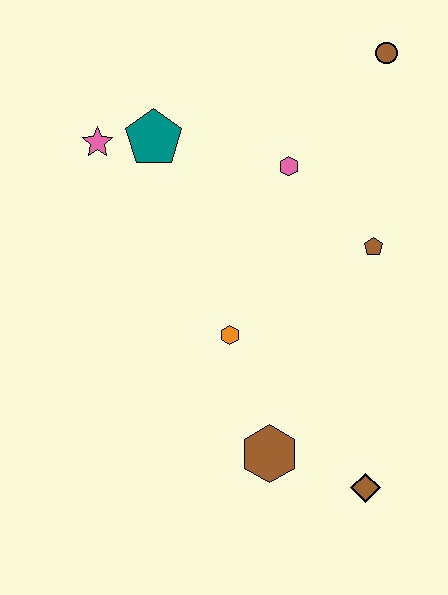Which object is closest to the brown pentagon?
The pink hexagon is closest to the brown pentagon.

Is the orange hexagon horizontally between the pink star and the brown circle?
Yes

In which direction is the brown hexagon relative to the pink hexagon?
The brown hexagon is below the pink hexagon.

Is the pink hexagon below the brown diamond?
No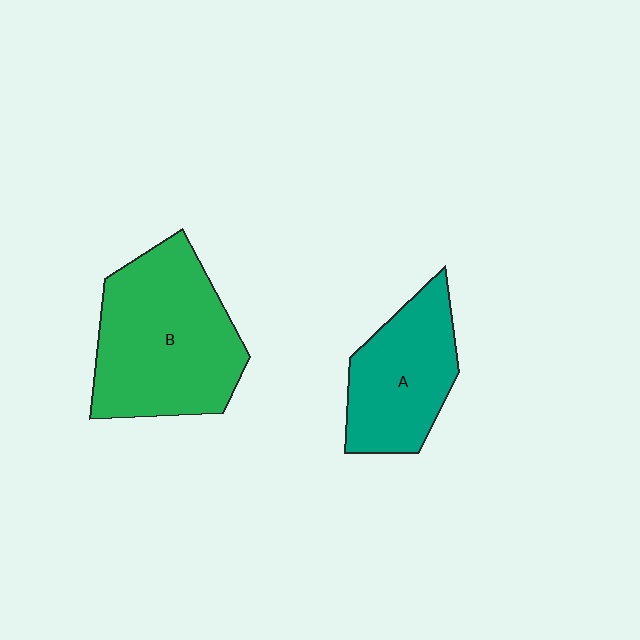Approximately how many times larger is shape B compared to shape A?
Approximately 1.5 times.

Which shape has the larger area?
Shape B (green).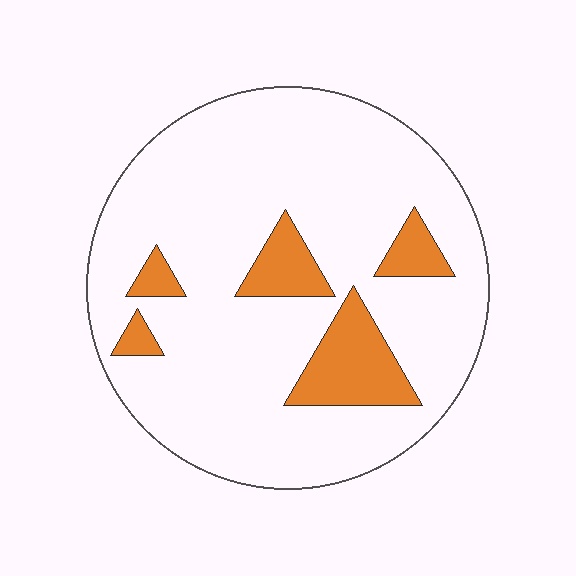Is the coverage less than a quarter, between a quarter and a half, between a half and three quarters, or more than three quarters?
Less than a quarter.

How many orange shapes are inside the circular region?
5.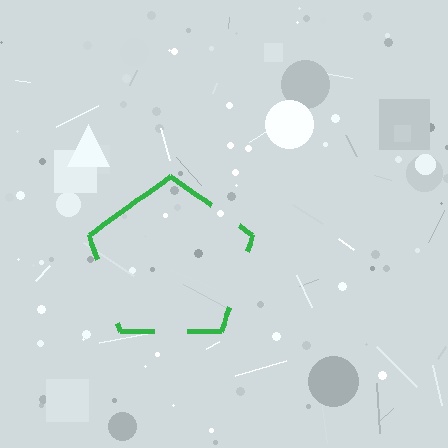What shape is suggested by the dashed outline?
The dashed outline suggests a pentagon.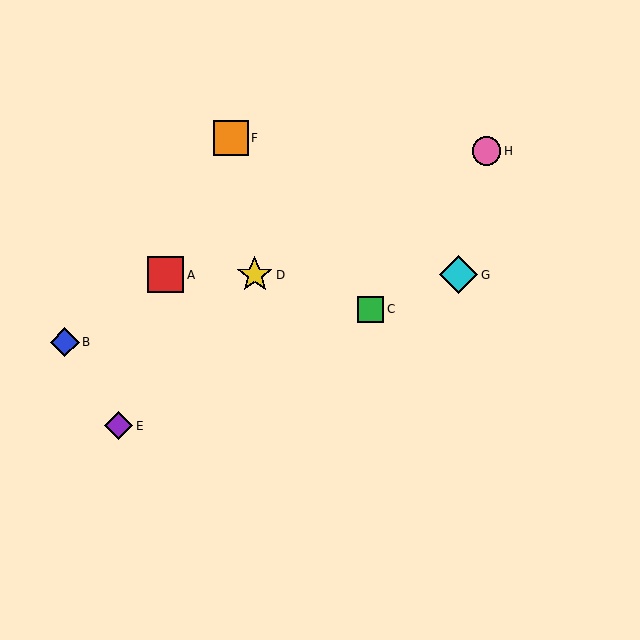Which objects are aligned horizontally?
Objects A, D, G are aligned horizontally.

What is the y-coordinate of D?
Object D is at y≈275.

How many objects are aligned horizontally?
3 objects (A, D, G) are aligned horizontally.